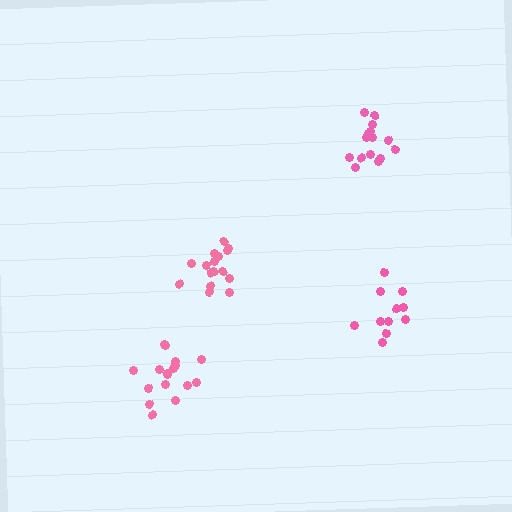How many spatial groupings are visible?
There are 4 spatial groupings.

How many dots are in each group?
Group 1: 15 dots, Group 2: 16 dots, Group 3: 17 dots, Group 4: 11 dots (59 total).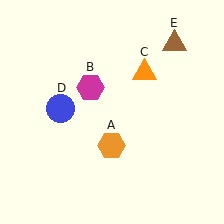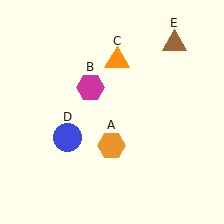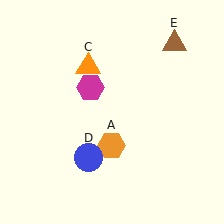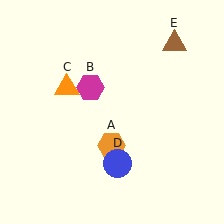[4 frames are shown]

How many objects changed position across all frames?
2 objects changed position: orange triangle (object C), blue circle (object D).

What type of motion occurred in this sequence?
The orange triangle (object C), blue circle (object D) rotated counterclockwise around the center of the scene.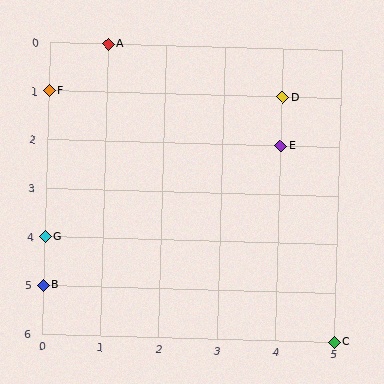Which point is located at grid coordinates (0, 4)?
Point G is at (0, 4).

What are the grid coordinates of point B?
Point B is at grid coordinates (0, 5).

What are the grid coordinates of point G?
Point G is at grid coordinates (0, 4).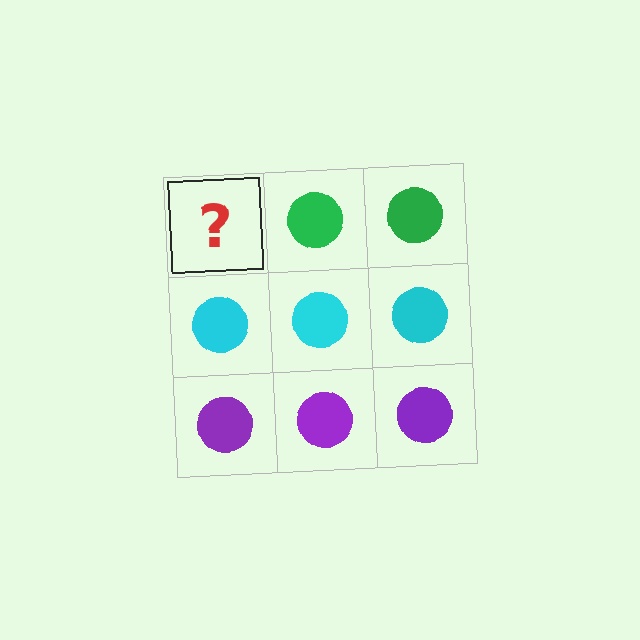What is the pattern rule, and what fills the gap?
The rule is that each row has a consistent color. The gap should be filled with a green circle.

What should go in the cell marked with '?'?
The missing cell should contain a green circle.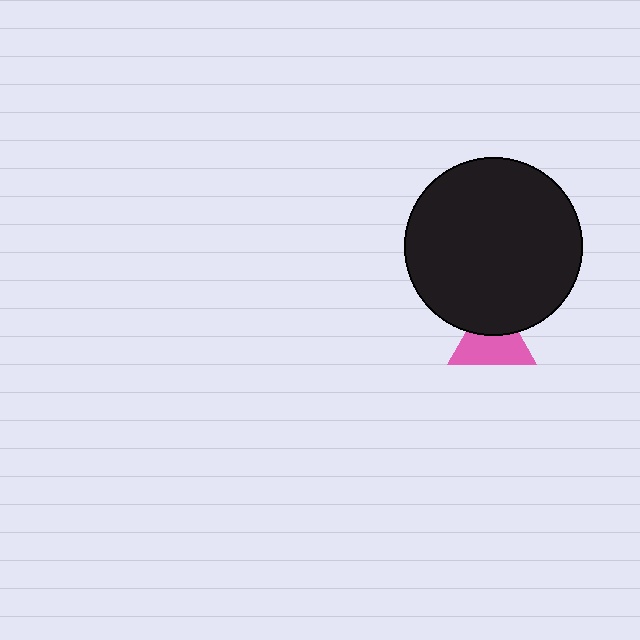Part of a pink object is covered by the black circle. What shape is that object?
It is a triangle.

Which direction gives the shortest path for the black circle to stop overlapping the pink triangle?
Moving up gives the shortest separation.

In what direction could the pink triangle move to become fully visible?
The pink triangle could move down. That would shift it out from behind the black circle entirely.